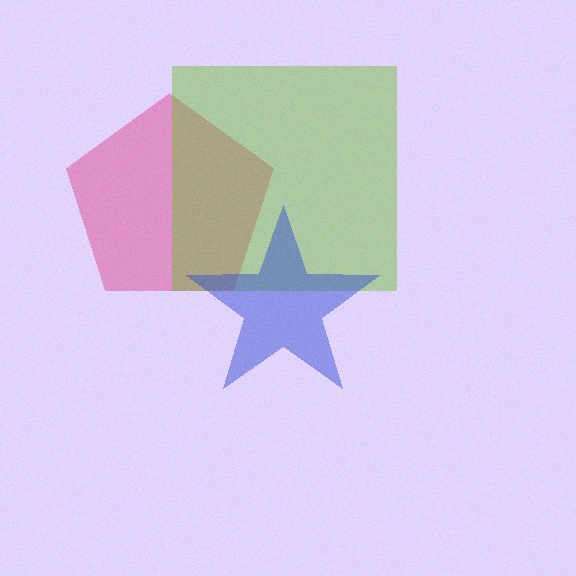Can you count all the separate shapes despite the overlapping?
Yes, there are 3 separate shapes.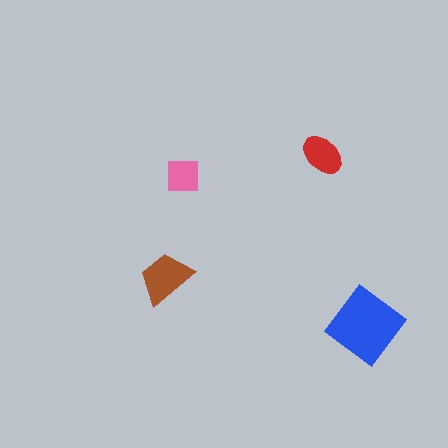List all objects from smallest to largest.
The pink square, the red ellipse, the brown trapezoid, the blue diamond.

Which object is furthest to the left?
The brown trapezoid is leftmost.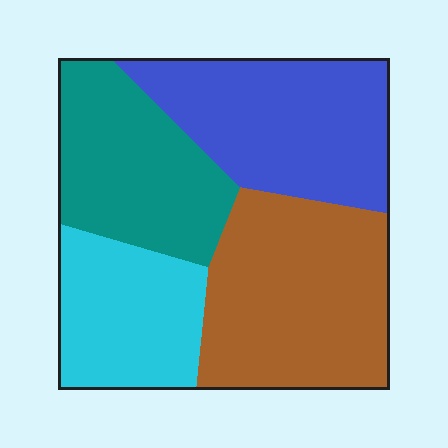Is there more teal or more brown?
Brown.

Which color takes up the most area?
Brown, at roughly 30%.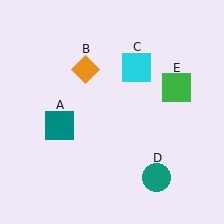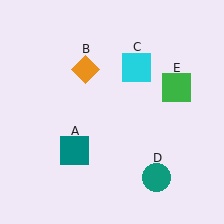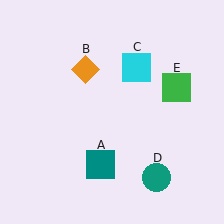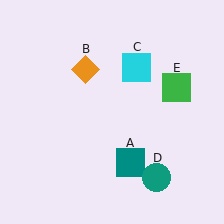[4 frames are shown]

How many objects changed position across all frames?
1 object changed position: teal square (object A).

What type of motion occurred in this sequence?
The teal square (object A) rotated counterclockwise around the center of the scene.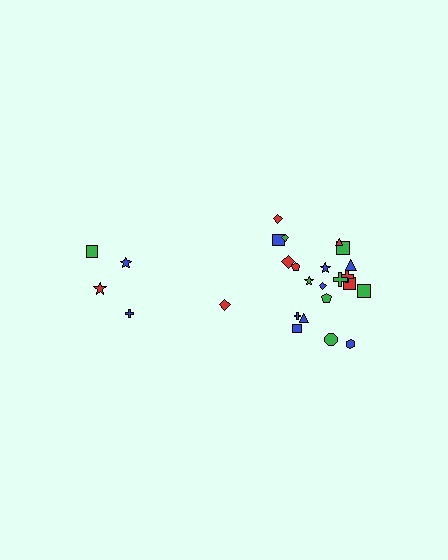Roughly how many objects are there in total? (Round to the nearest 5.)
Roughly 25 objects in total.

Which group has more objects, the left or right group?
The right group.